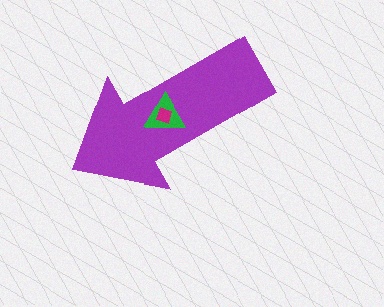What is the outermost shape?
The purple arrow.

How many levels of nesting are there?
3.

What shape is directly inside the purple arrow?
The green triangle.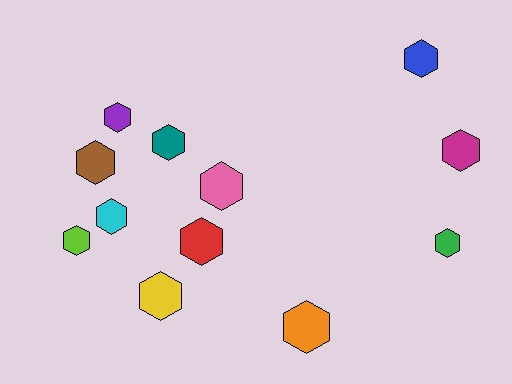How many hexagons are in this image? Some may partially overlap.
There are 12 hexagons.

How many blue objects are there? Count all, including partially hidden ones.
There is 1 blue object.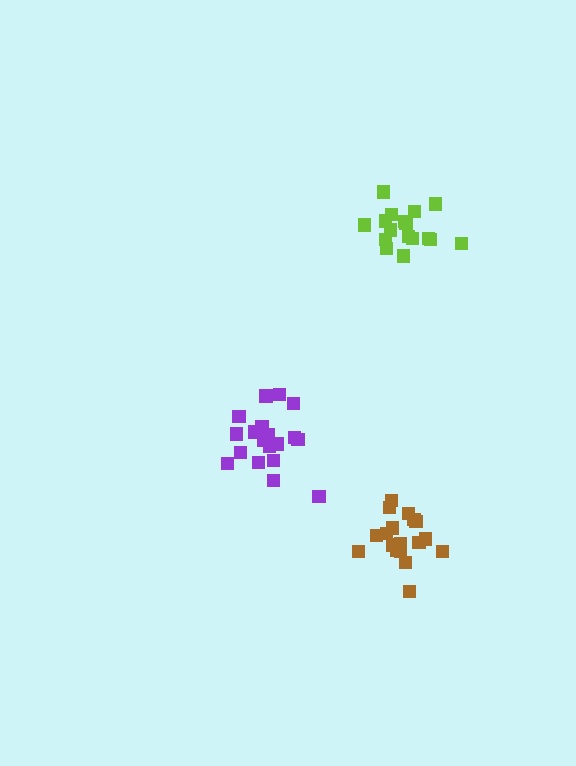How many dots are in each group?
Group 1: 20 dots, Group 2: 20 dots, Group 3: 17 dots (57 total).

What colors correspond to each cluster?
The clusters are colored: brown, purple, lime.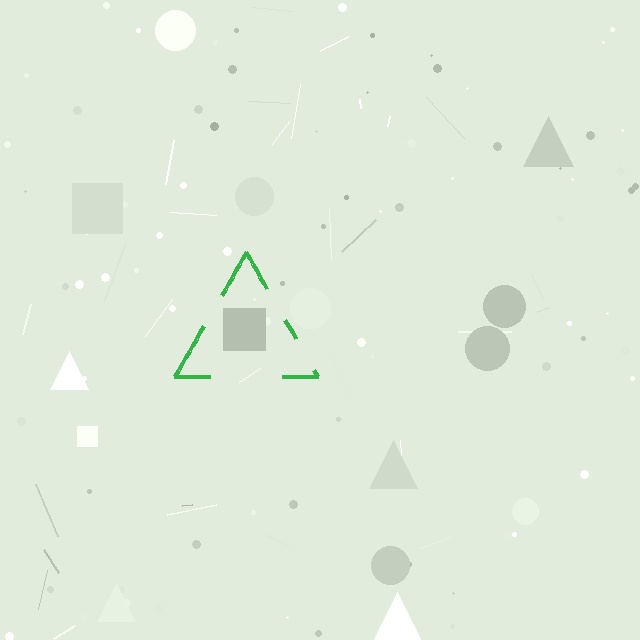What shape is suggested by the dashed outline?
The dashed outline suggests a triangle.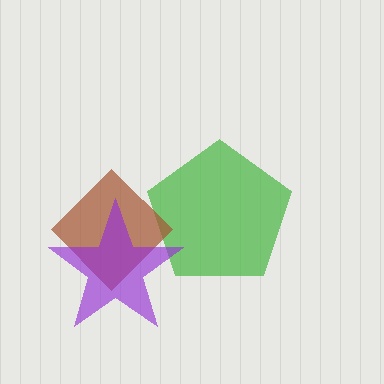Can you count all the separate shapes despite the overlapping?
Yes, there are 3 separate shapes.